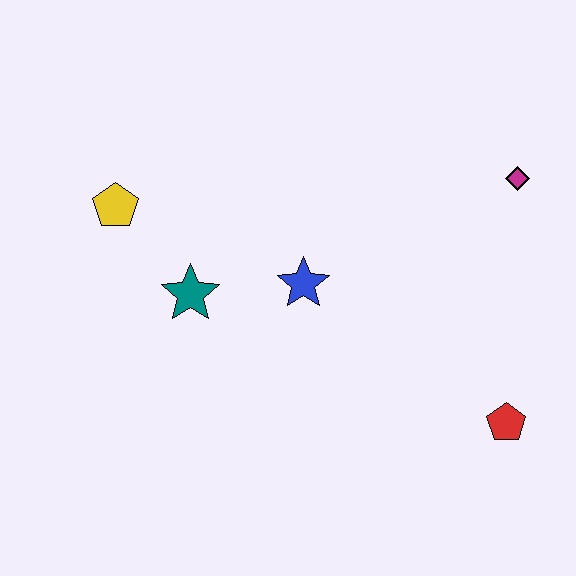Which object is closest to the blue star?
The teal star is closest to the blue star.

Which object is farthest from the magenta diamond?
The yellow pentagon is farthest from the magenta diamond.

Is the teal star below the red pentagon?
No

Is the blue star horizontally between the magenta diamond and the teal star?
Yes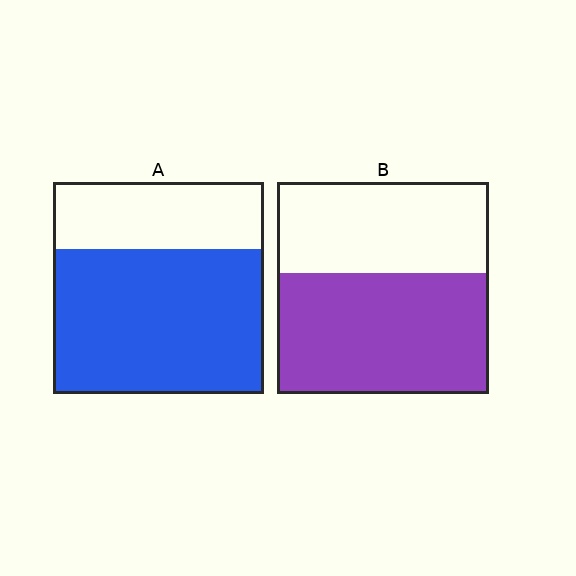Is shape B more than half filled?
Yes.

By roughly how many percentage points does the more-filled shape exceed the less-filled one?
By roughly 10 percentage points (A over B).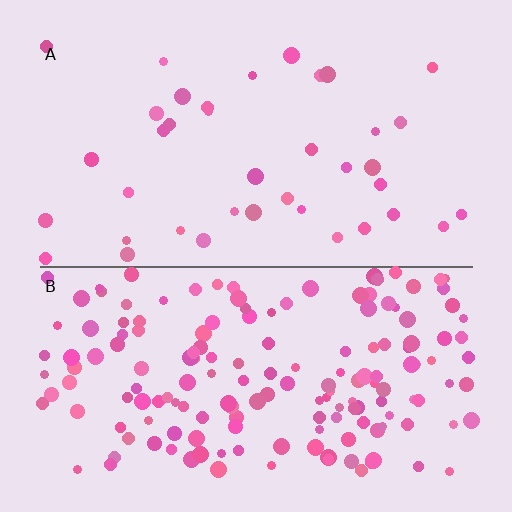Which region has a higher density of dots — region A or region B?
B (the bottom).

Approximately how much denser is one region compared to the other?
Approximately 4.3× — region B over region A.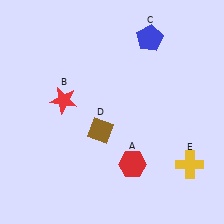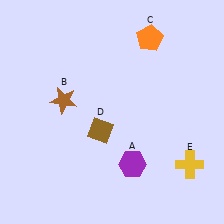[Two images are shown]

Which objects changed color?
A changed from red to purple. B changed from red to brown. C changed from blue to orange.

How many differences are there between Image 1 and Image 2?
There are 3 differences between the two images.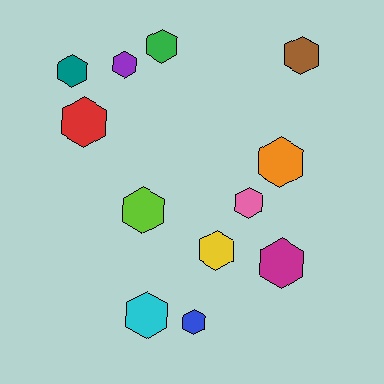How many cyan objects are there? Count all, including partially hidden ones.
There is 1 cyan object.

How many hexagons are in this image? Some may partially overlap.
There are 12 hexagons.